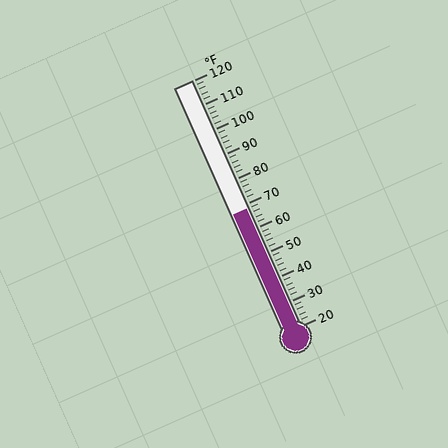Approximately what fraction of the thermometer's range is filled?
The thermometer is filled to approximately 50% of its range.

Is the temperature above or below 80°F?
The temperature is below 80°F.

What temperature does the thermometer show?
The thermometer shows approximately 68°F.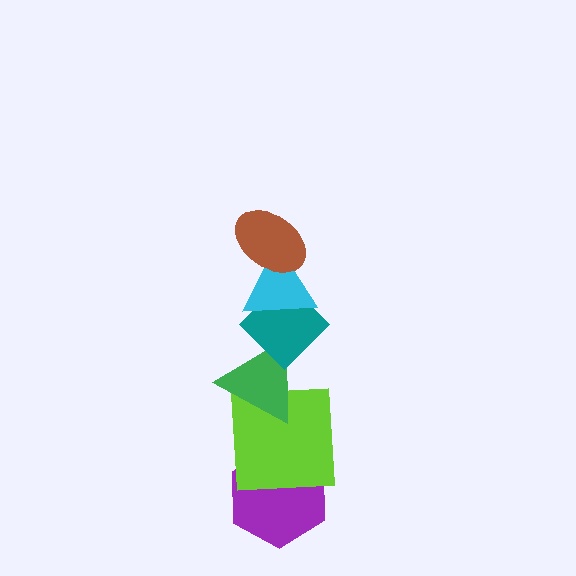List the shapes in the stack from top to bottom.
From top to bottom: the brown ellipse, the cyan triangle, the teal diamond, the green triangle, the lime square, the purple hexagon.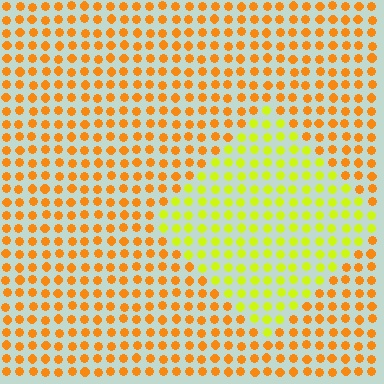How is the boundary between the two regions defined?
The boundary is defined purely by a slight shift in hue (about 40 degrees). Spacing, size, and orientation are identical on both sides.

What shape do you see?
I see a diamond.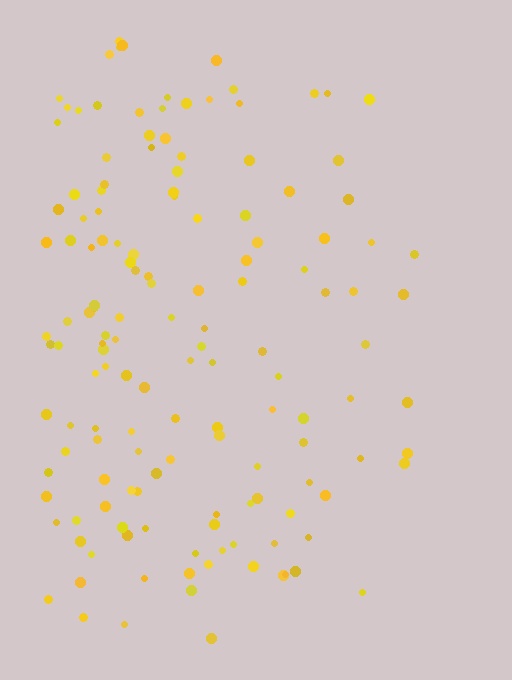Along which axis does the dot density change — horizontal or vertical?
Horizontal.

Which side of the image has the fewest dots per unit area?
The right.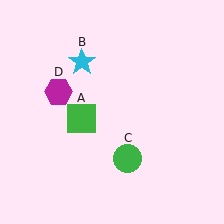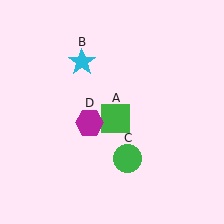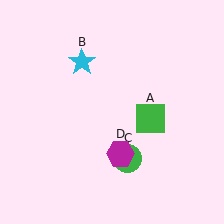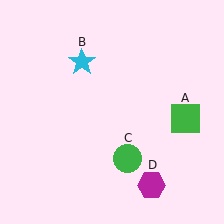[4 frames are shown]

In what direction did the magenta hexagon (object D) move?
The magenta hexagon (object D) moved down and to the right.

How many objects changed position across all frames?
2 objects changed position: green square (object A), magenta hexagon (object D).